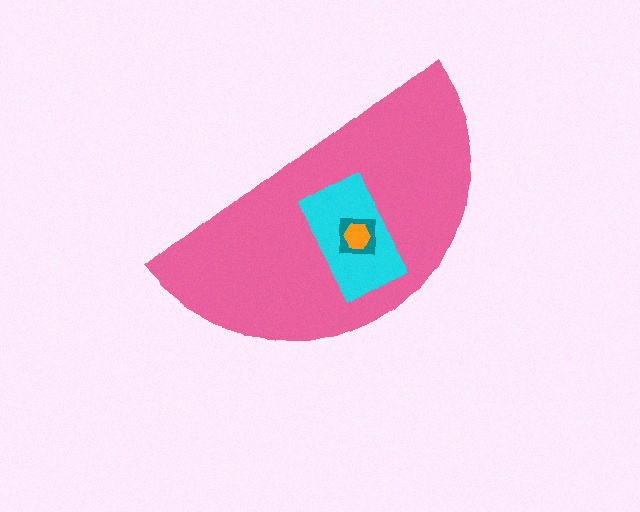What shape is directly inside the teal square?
The orange hexagon.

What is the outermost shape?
The pink semicircle.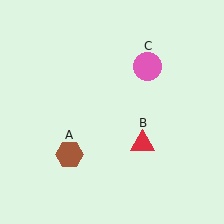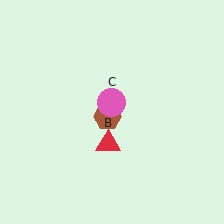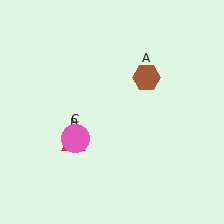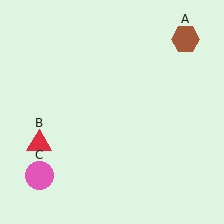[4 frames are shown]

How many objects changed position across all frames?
3 objects changed position: brown hexagon (object A), red triangle (object B), pink circle (object C).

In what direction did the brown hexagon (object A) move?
The brown hexagon (object A) moved up and to the right.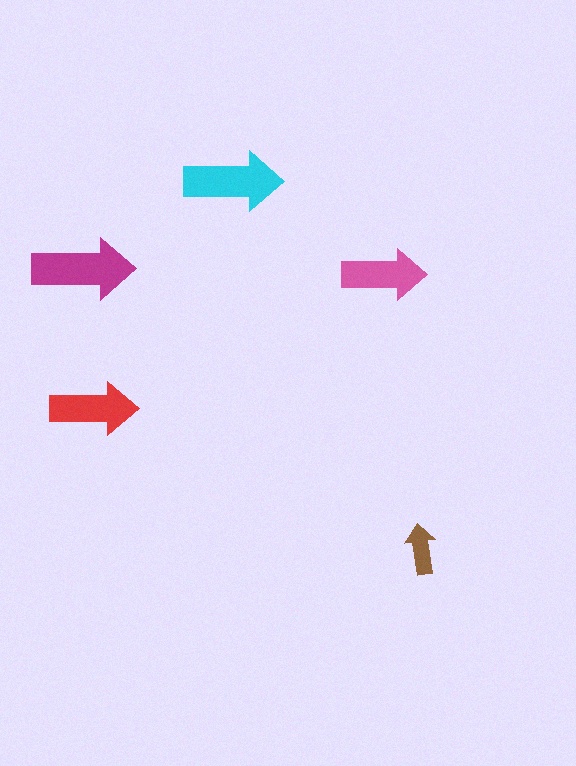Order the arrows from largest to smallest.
the magenta one, the cyan one, the red one, the pink one, the brown one.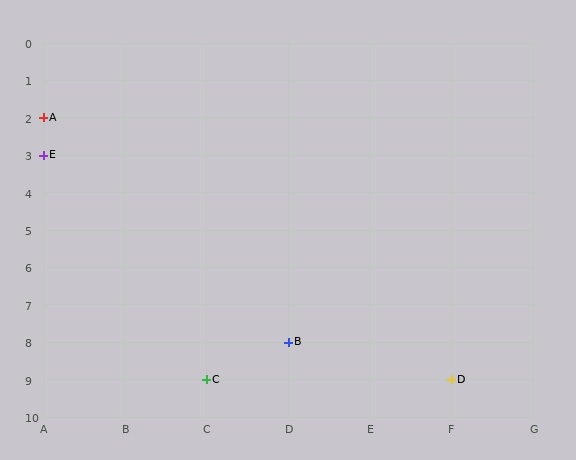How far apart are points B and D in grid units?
Points B and D are 2 columns and 1 row apart (about 2.2 grid units diagonally).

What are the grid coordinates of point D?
Point D is at grid coordinates (F, 9).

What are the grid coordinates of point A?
Point A is at grid coordinates (A, 2).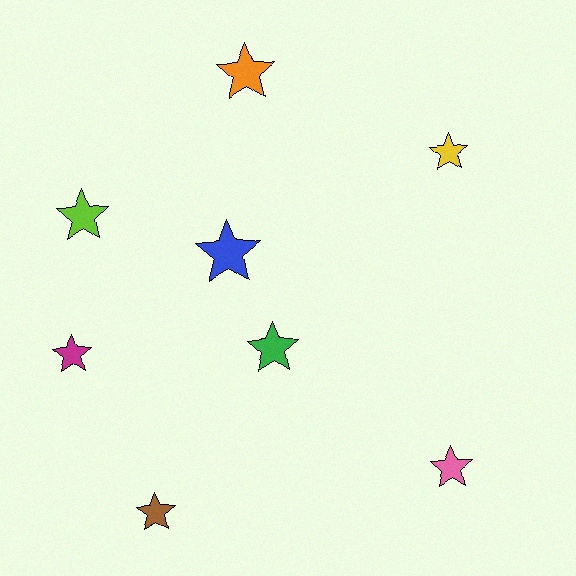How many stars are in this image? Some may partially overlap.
There are 8 stars.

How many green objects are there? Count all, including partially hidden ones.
There is 1 green object.